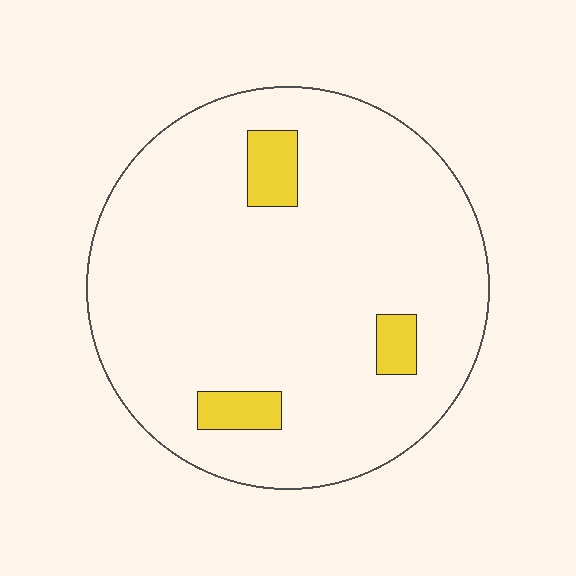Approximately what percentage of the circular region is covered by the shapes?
Approximately 10%.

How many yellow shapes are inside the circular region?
3.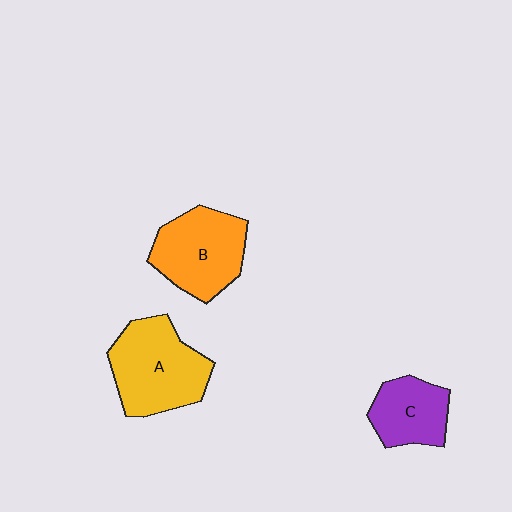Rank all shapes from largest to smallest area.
From largest to smallest: A (yellow), B (orange), C (purple).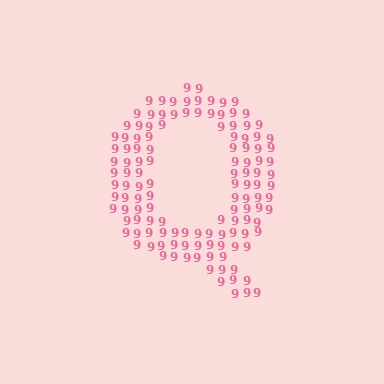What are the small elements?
The small elements are digit 9's.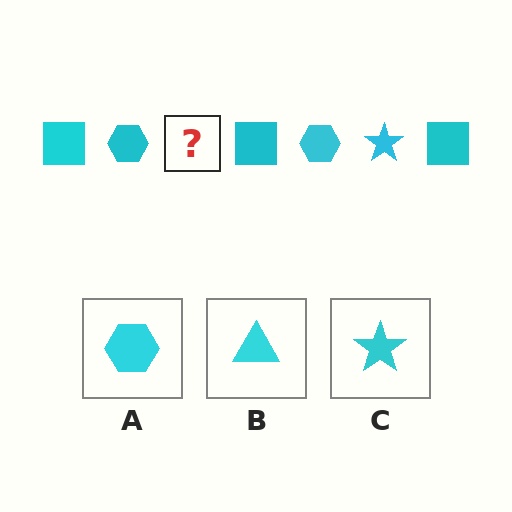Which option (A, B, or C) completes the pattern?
C.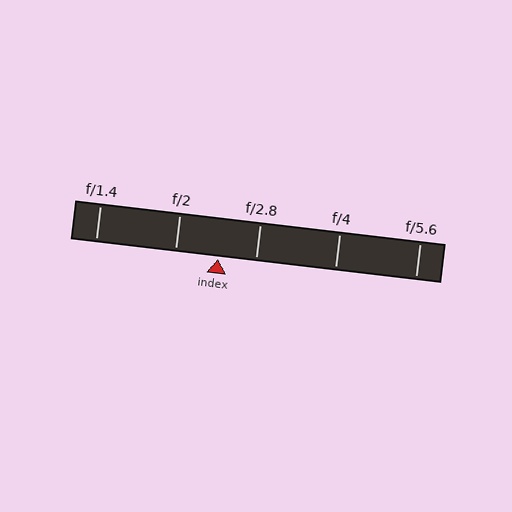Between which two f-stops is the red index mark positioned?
The index mark is between f/2 and f/2.8.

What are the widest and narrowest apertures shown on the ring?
The widest aperture shown is f/1.4 and the narrowest is f/5.6.